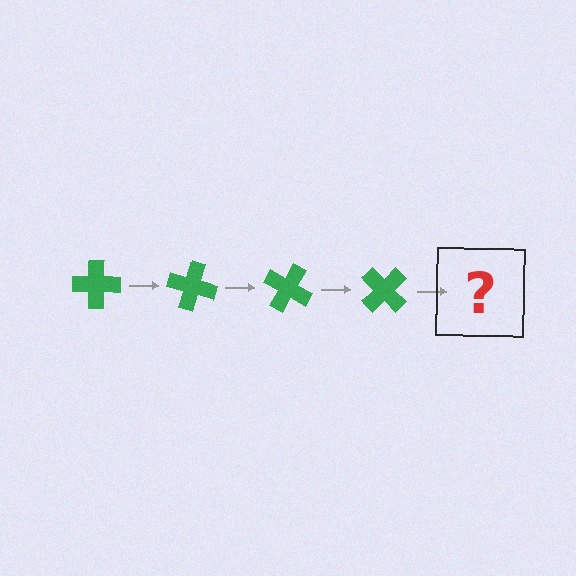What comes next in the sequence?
The next element should be a green cross rotated 60 degrees.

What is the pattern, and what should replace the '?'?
The pattern is that the cross rotates 15 degrees each step. The '?' should be a green cross rotated 60 degrees.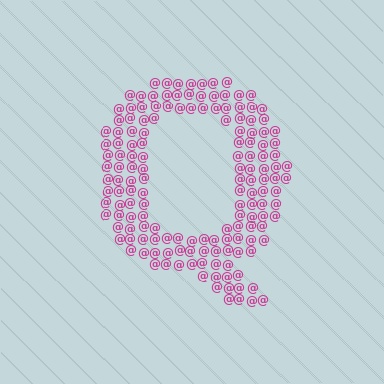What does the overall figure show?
The overall figure shows the letter Q.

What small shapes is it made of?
It is made of small at signs.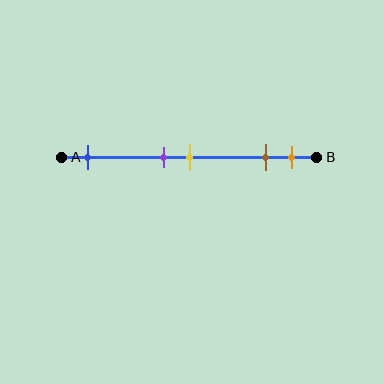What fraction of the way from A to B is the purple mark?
The purple mark is approximately 40% (0.4) of the way from A to B.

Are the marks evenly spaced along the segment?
No, the marks are not evenly spaced.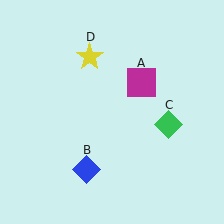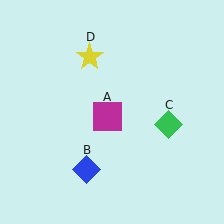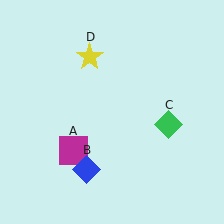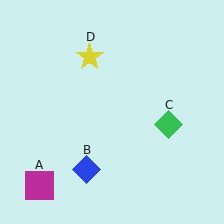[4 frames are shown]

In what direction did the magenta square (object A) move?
The magenta square (object A) moved down and to the left.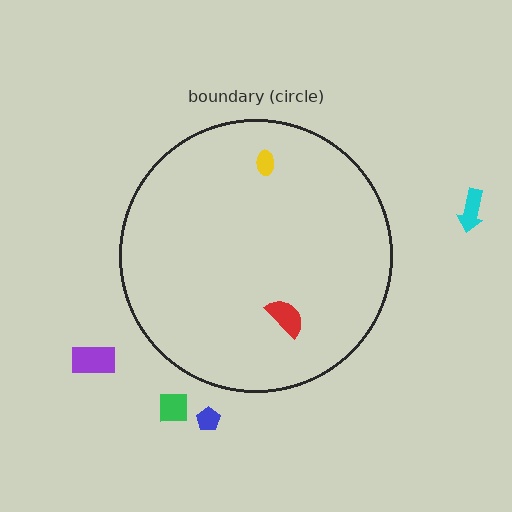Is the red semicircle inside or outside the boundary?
Inside.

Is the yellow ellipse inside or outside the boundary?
Inside.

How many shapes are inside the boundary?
2 inside, 4 outside.